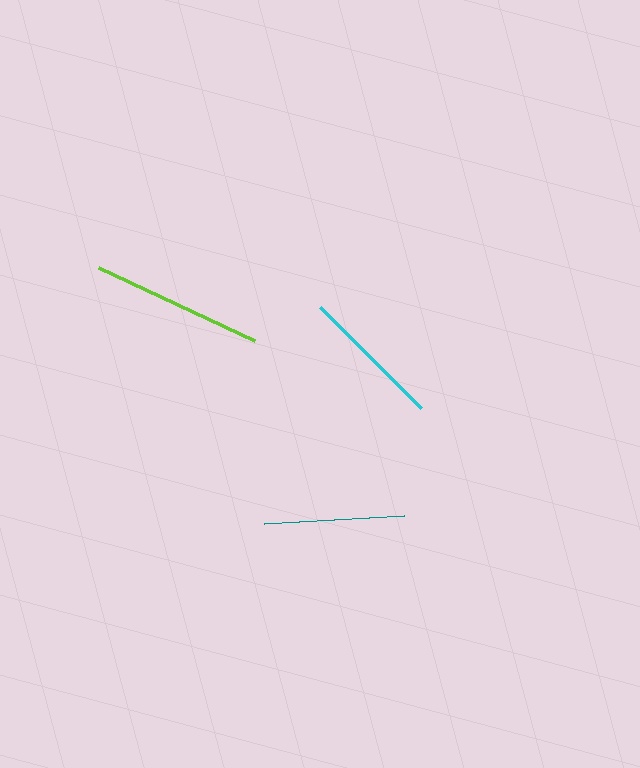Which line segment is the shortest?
The teal line is the shortest at approximately 139 pixels.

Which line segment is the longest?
The lime line is the longest at approximately 172 pixels.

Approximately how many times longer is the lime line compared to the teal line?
The lime line is approximately 1.2 times the length of the teal line.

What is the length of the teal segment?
The teal segment is approximately 139 pixels long.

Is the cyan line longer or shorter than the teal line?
The cyan line is longer than the teal line.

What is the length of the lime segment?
The lime segment is approximately 172 pixels long.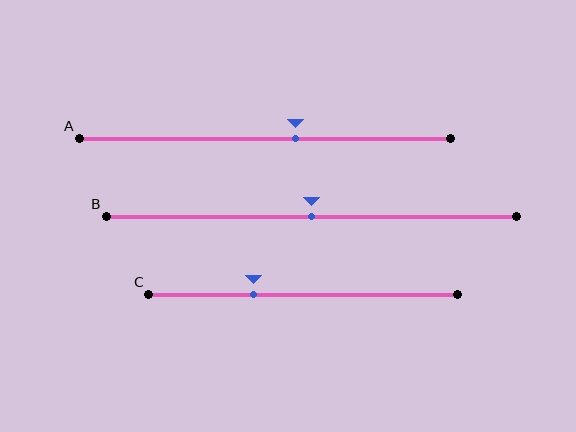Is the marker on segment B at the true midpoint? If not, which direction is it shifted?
Yes, the marker on segment B is at the true midpoint.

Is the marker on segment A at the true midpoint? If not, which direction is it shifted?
No, the marker on segment A is shifted to the right by about 8% of the segment length.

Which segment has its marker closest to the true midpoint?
Segment B has its marker closest to the true midpoint.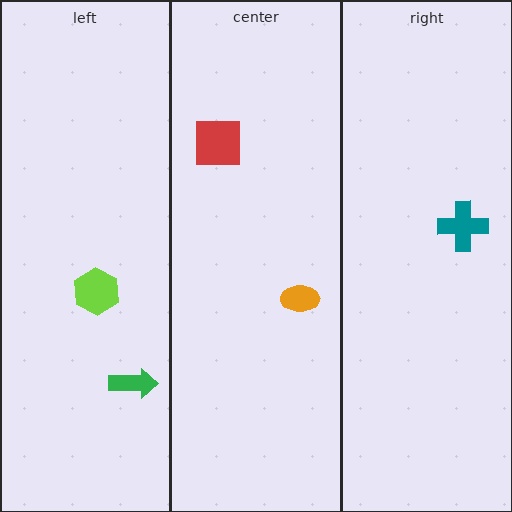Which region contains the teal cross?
The right region.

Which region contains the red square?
The center region.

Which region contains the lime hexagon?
The left region.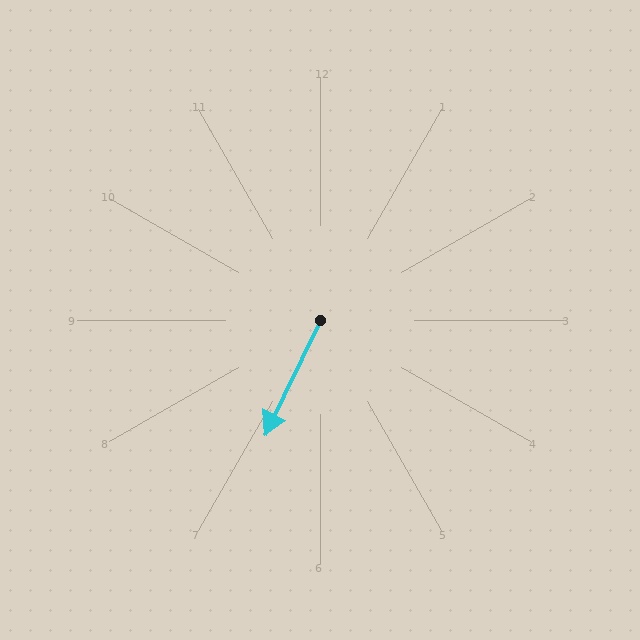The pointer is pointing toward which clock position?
Roughly 7 o'clock.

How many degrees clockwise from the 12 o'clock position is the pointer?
Approximately 206 degrees.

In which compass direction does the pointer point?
Southwest.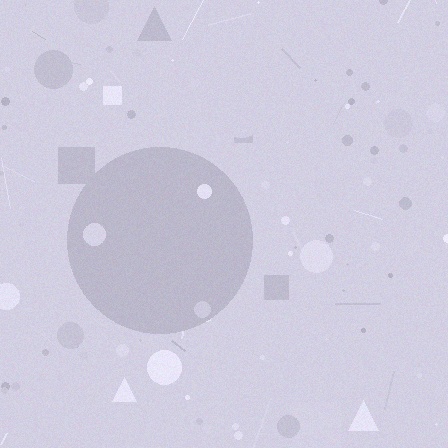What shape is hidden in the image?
A circle is hidden in the image.